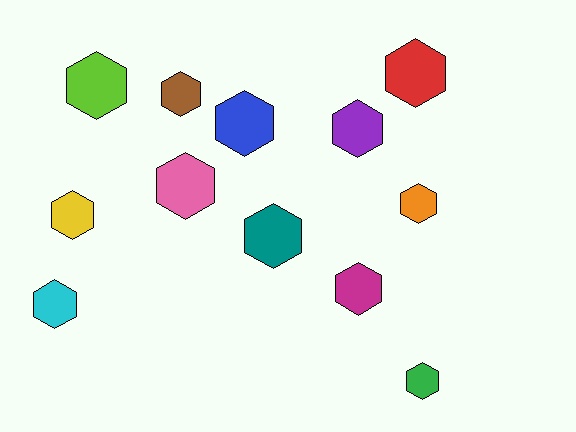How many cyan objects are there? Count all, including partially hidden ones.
There is 1 cyan object.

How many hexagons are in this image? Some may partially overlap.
There are 12 hexagons.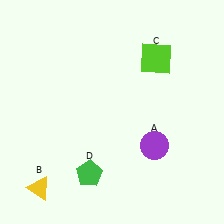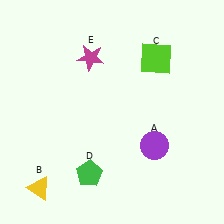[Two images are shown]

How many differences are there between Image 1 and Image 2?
There is 1 difference between the two images.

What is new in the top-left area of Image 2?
A magenta star (E) was added in the top-left area of Image 2.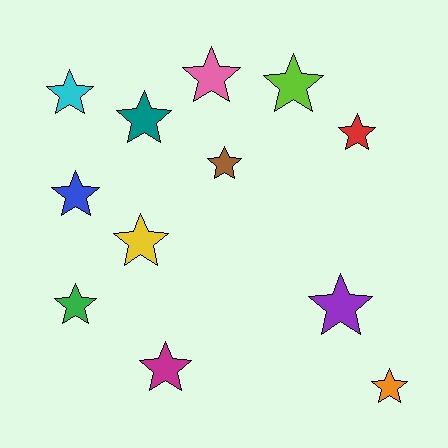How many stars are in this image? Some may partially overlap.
There are 12 stars.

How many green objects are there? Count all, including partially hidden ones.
There is 1 green object.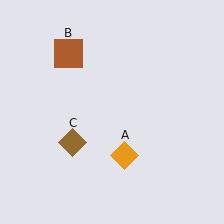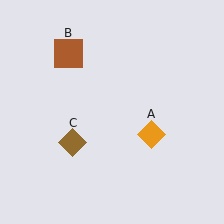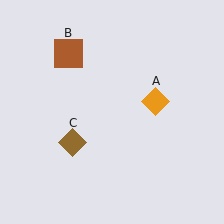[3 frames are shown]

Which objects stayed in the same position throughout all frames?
Brown square (object B) and brown diamond (object C) remained stationary.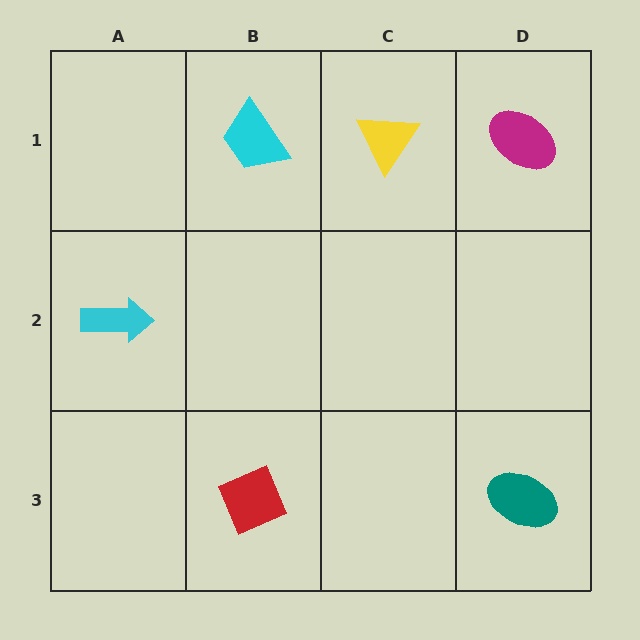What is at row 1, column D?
A magenta ellipse.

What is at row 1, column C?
A yellow triangle.